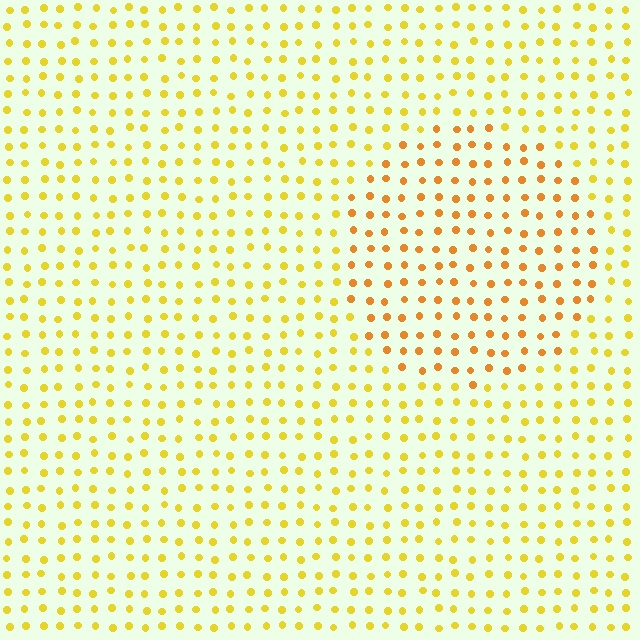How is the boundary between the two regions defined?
The boundary is defined purely by a slight shift in hue (about 25 degrees). Spacing, size, and orientation are identical on both sides.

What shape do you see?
I see a circle.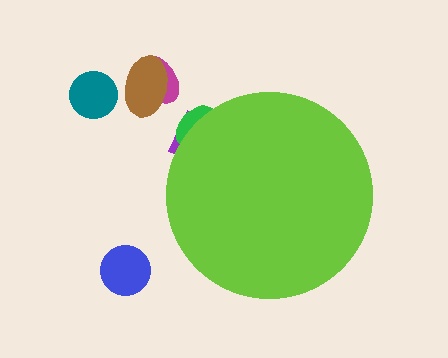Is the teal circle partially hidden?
No, the teal circle is fully visible.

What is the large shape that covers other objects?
A lime circle.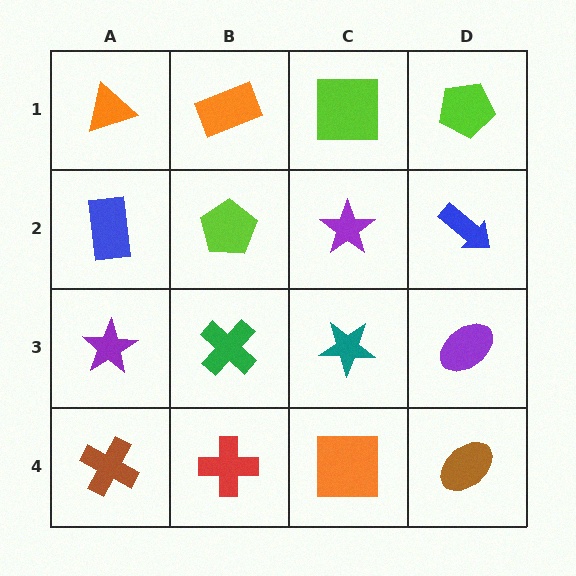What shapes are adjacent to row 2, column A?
An orange triangle (row 1, column A), a purple star (row 3, column A), a lime pentagon (row 2, column B).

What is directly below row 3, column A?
A brown cross.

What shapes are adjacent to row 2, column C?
A lime square (row 1, column C), a teal star (row 3, column C), a lime pentagon (row 2, column B), a blue arrow (row 2, column D).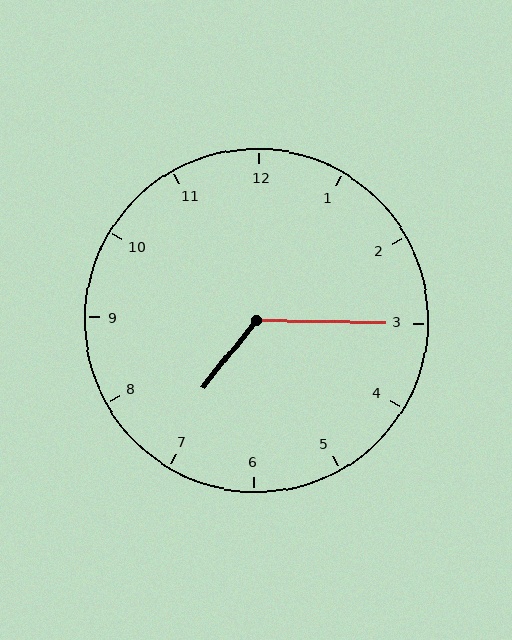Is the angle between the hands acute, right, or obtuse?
It is obtuse.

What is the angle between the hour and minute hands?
Approximately 128 degrees.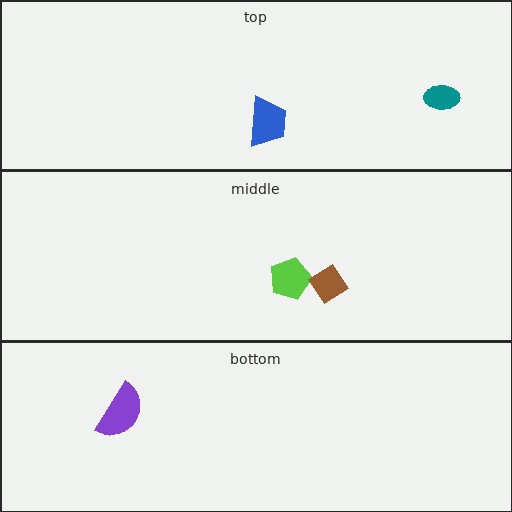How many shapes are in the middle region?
2.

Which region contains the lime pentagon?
The middle region.